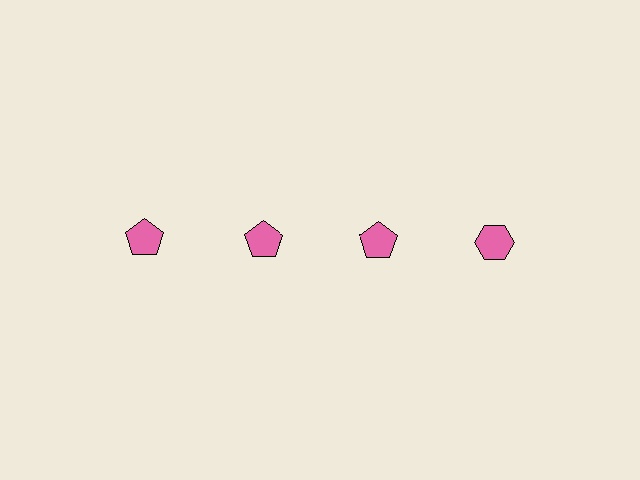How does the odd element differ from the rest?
It has a different shape: hexagon instead of pentagon.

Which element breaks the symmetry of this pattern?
The pink hexagon in the top row, second from right column breaks the symmetry. All other shapes are pink pentagons.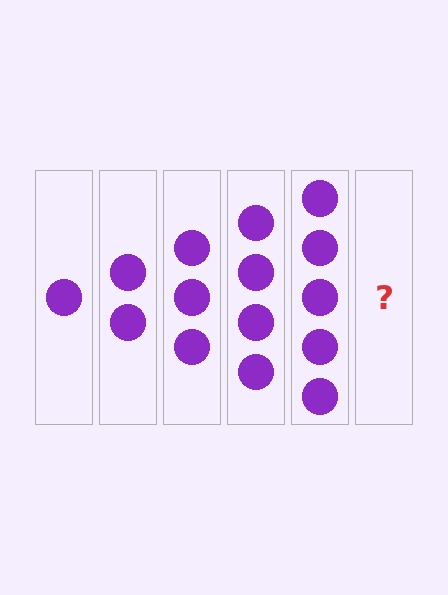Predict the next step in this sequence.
The next step is 6 circles.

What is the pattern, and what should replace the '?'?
The pattern is that each step adds one more circle. The '?' should be 6 circles.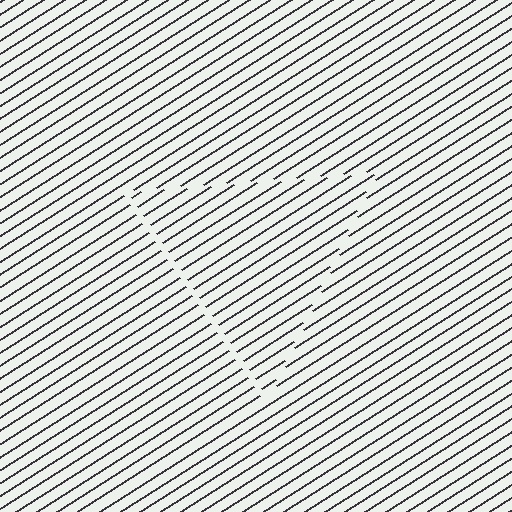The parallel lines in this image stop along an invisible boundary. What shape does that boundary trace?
An illusory triangle. The interior of the shape contains the same grating, shifted by half a period — the contour is defined by the phase discontinuity where line-ends from the inner and outer gratings abut.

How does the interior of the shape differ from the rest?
The interior of the shape contains the same grating, shifted by half a period — the contour is defined by the phase discontinuity where line-ends from the inner and outer gratings abut.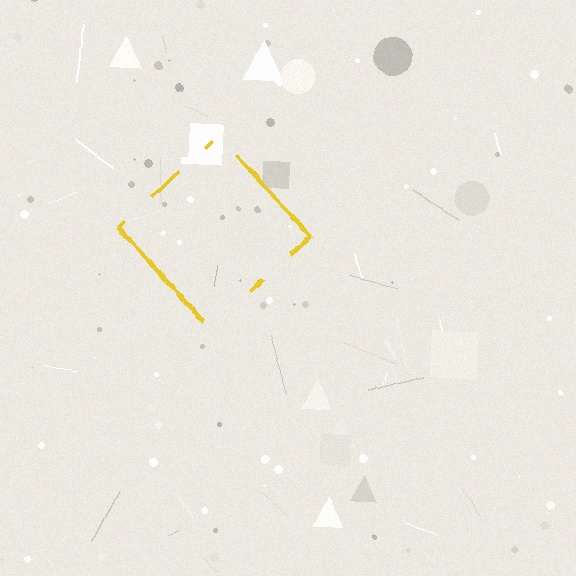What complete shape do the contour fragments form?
The contour fragments form a diamond.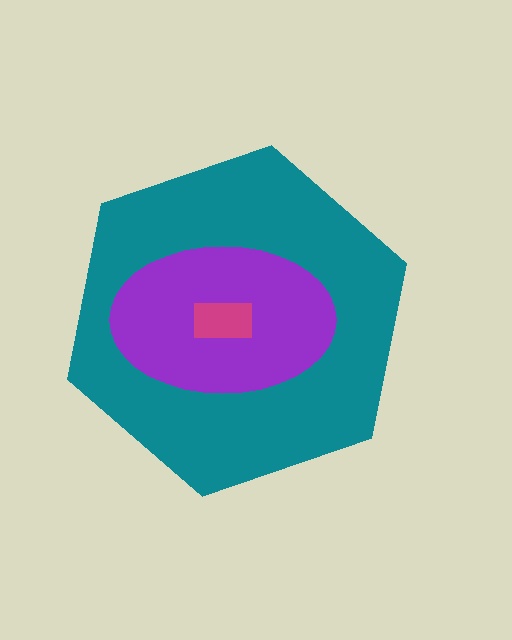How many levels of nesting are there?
3.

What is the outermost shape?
The teal hexagon.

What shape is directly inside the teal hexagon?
The purple ellipse.